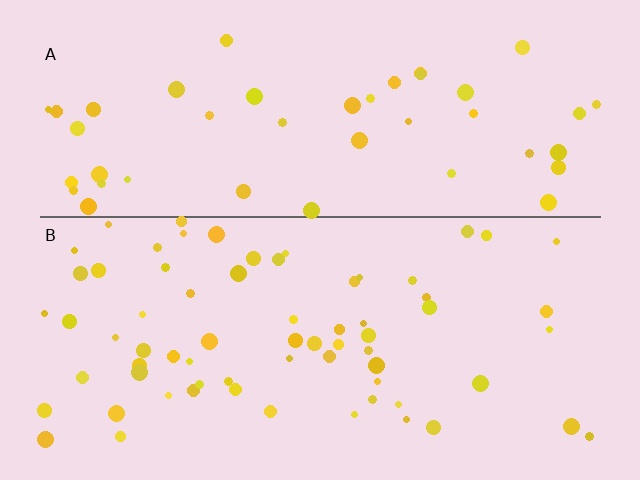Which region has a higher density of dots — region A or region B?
B (the bottom).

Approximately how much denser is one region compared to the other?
Approximately 1.5× — region B over region A.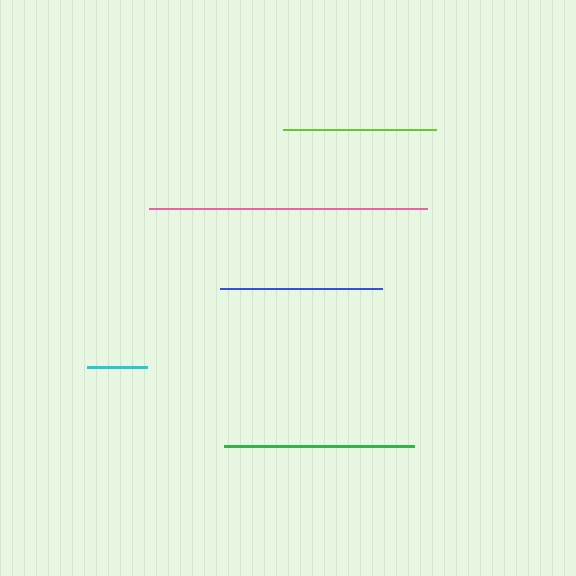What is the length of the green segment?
The green segment is approximately 190 pixels long.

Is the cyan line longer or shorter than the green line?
The green line is longer than the cyan line.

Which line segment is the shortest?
The cyan line is the shortest at approximately 60 pixels.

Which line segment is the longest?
The pink line is the longest at approximately 279 pixels.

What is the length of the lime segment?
The lime segment is approximately 153 pixels long.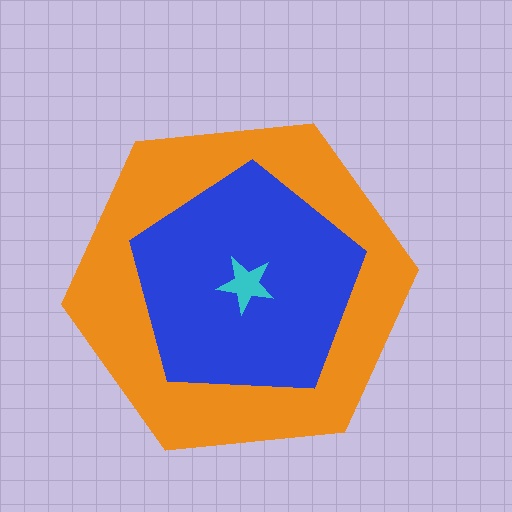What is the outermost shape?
The orange hexagon.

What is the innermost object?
The cyan star.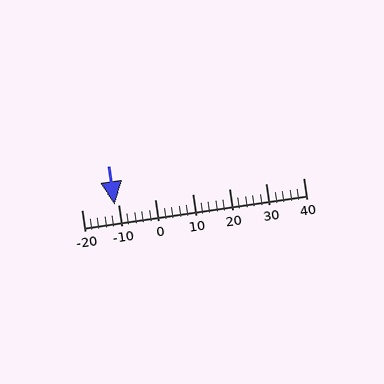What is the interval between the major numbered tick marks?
The major tick marks are spaced 10 units apart.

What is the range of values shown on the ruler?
The ruler shows values from -20 to 40.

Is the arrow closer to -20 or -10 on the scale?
The arrow is closer to -10.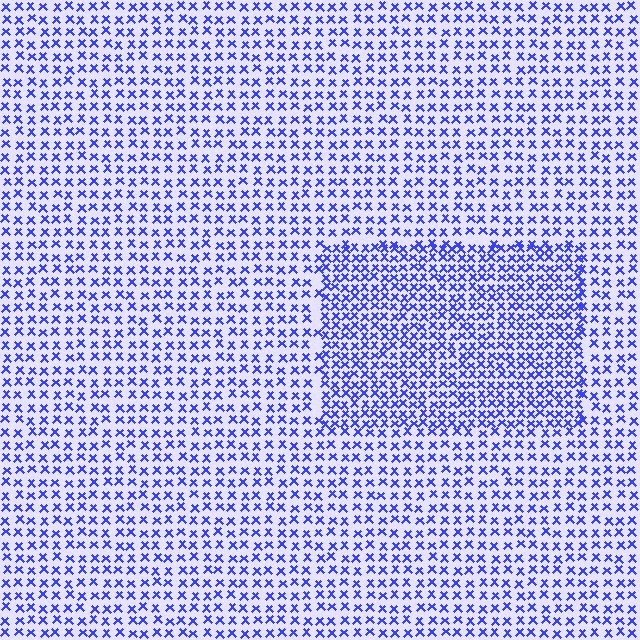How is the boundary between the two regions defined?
The boundary is defined by a change in element density (approximately 1.7x ratio). All elements are the same color, size, and shape.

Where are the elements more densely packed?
The elements are more densely packed inside the rectangle boundary.